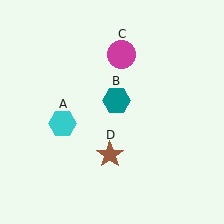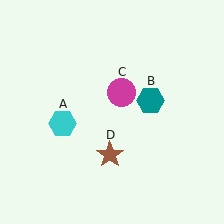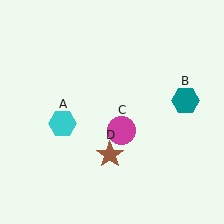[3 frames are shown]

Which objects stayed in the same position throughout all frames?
Cyan hexagon (object A) and brown star (object D) remained stationary.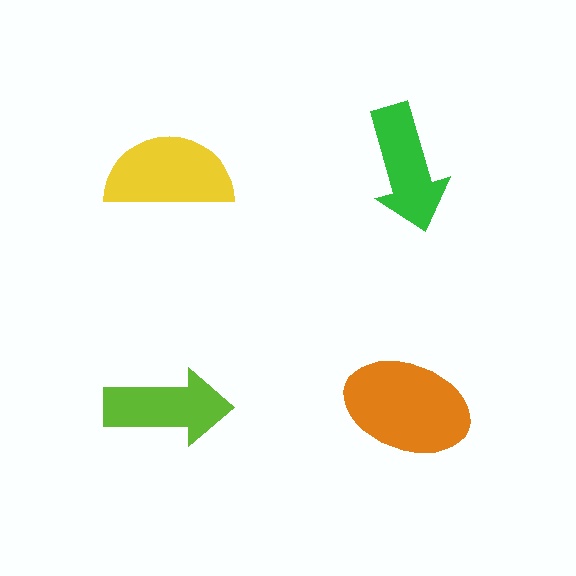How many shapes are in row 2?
2 shapes.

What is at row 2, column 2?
An orange ellipse.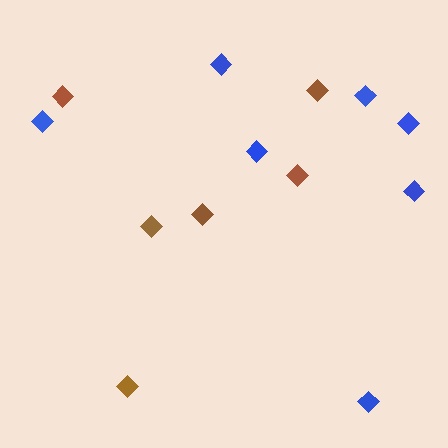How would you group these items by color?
There are 2 groups: one group of blue diamonds (7) and one group of brown diamonds (6).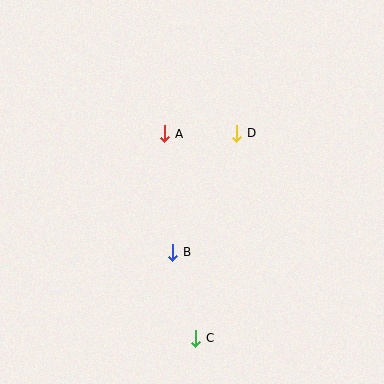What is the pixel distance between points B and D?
The distance between B and D is 135 pixels.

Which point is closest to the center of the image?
Point B at (172, 252) is closest to the center.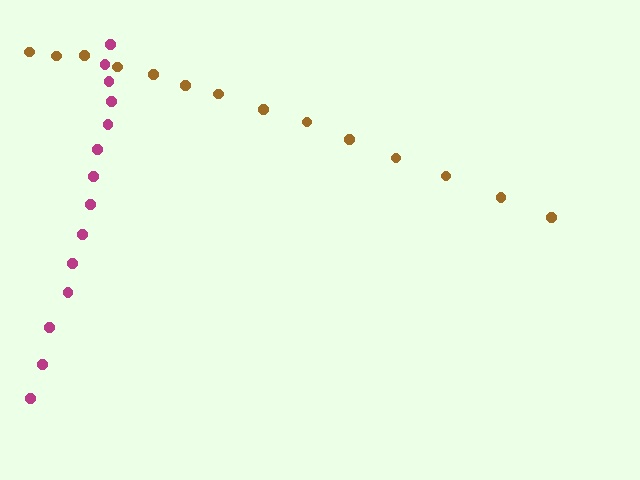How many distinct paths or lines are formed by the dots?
There are 2 distinct paths.